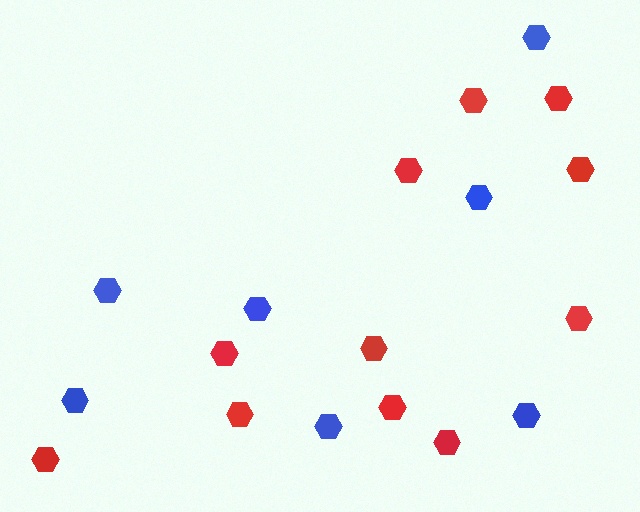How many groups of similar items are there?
There are 2 groups: one group of red hexagons (11) and one group of blue hexagons (7).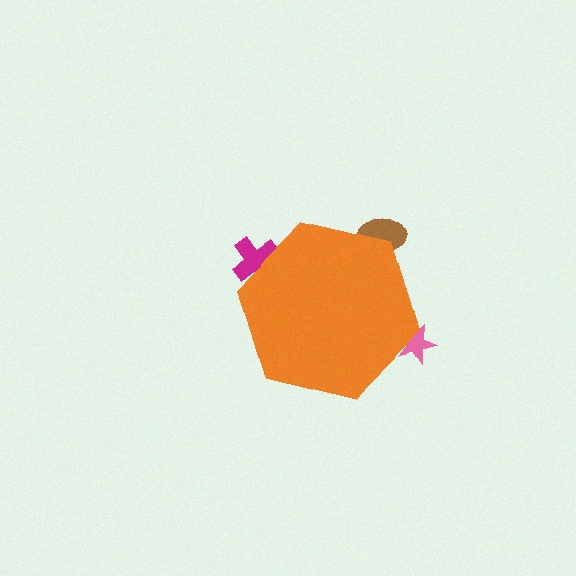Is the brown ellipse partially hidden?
Yes, the brown ellipse is partially hidden behind the orange hexagon.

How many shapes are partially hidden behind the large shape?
3 shapes are partially hidden.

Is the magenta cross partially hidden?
Yes, the magenta cross is partially hidden behind the orange hexagon.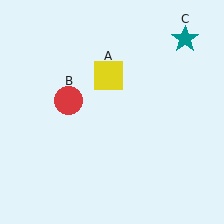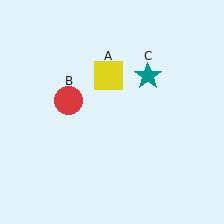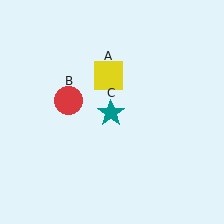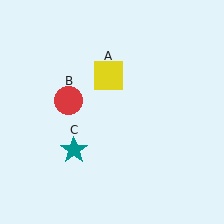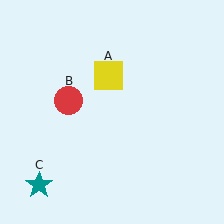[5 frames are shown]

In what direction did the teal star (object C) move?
The teal star (object C) moved down and to the left.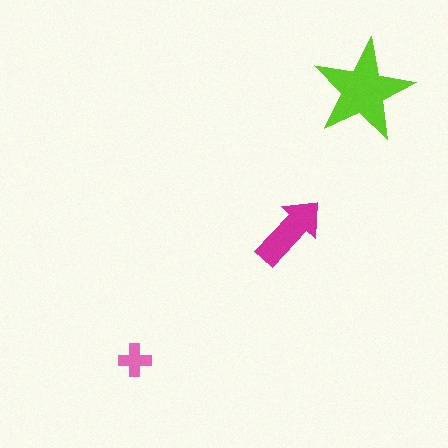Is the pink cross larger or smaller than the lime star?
Smaller.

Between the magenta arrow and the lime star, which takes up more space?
The lime star.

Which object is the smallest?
The pink cross.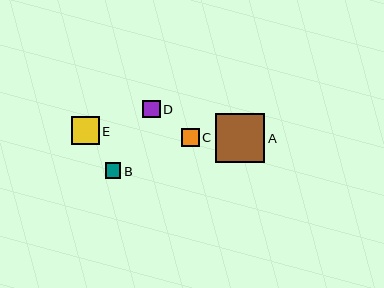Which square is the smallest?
Square B is the smallest with a size of approximately 16 pixels.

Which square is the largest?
Square A is the largest with a size of approximately 49 pixels.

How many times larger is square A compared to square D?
Square A is approximately 2.8 times the size of square D.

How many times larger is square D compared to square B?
Square D is approximately 1.1 times the size of square B.